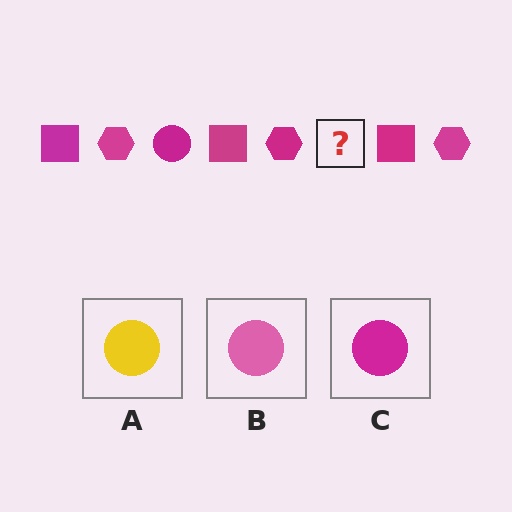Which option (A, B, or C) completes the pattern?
C.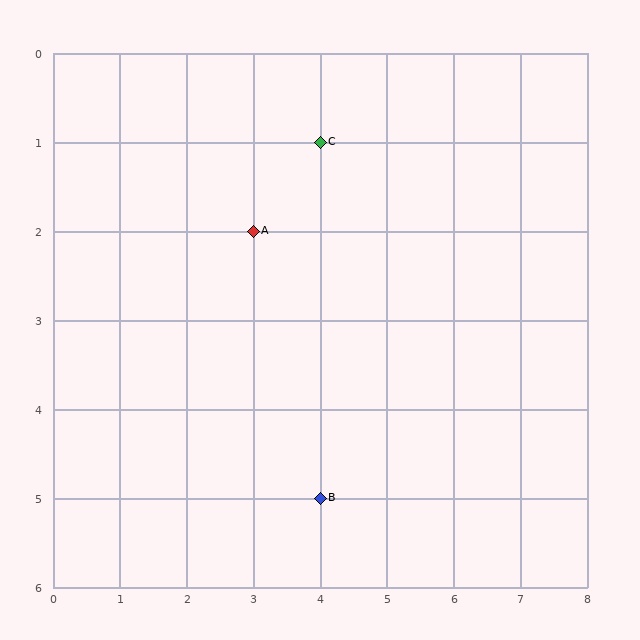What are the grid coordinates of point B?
Point B is at grid coordinates (4, 5).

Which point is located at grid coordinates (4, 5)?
Point B is at (4, 5).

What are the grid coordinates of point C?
Point C is at grid coordinates (4, 1).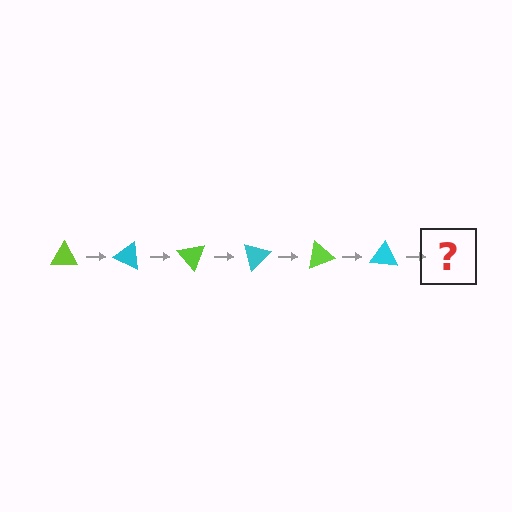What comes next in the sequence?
The next element should be a lime triangle, rotated 150 degrees from the start.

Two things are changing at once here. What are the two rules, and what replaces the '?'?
The two rules are that it rotates 25 degrees each step and the color cycles through lime and cyan. The '?' should be a lime triangle, rotated 150 degrees from the start.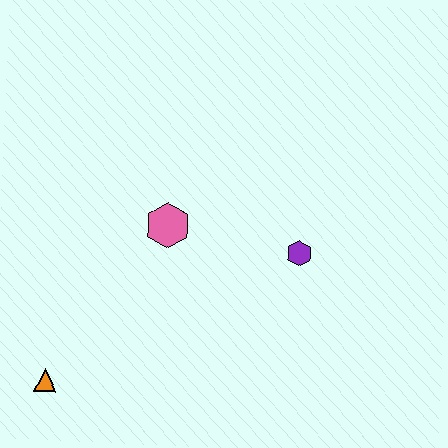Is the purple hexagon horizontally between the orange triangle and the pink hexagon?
No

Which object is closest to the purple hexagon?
The pink hexagon is closest to the purple hexagon.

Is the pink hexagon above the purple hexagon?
Yes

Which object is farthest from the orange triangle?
The purple hexagon is farthest from the orange triangle.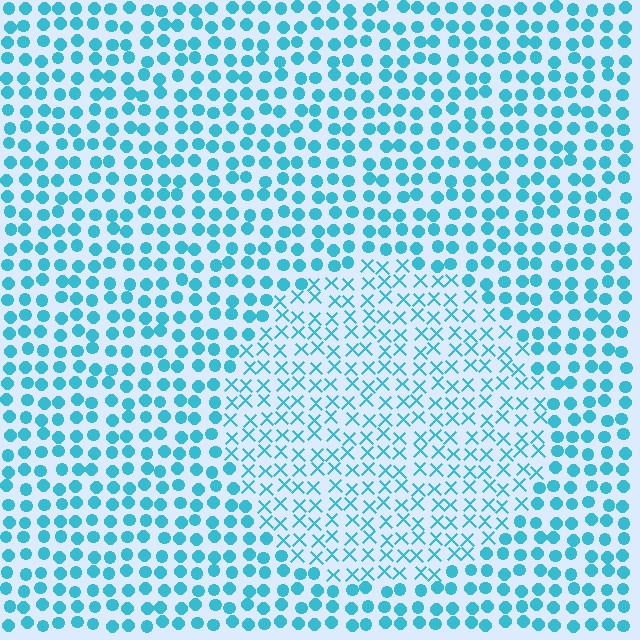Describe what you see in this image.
The image is filled with small cyan elements arranged in a uniform grid. A circle-shaped region contains X marks, while the surrounding area contains circles. The boundary is defined purely by the change in element shape.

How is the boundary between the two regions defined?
The boundary is defined by a change in element shape: X marks inside vs. circles outside. All elements share the same color and spacing.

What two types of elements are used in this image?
The image uses X marks inside the circle region and circles outside it.